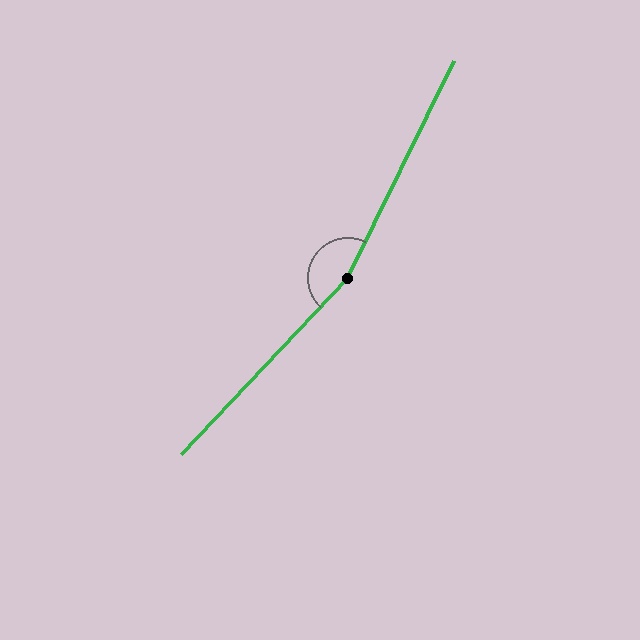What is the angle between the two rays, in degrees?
Approximately 163 degrees.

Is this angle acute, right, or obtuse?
It is obtuse.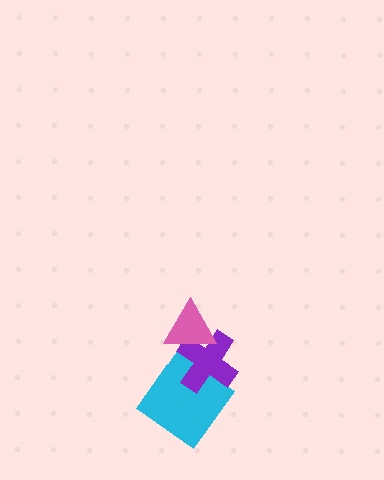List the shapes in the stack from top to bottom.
From top to bottom: the pink triangle, the purple cross, the cyan diamond.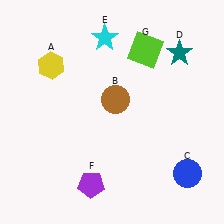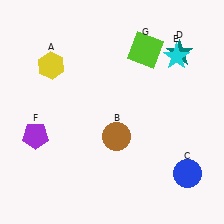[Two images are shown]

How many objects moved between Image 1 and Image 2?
3 objects moved between the two images.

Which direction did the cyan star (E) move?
The cyan star (E) moved right.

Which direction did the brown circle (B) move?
The brown circle (B) moved down.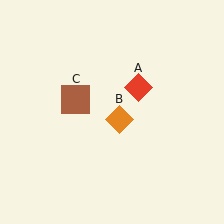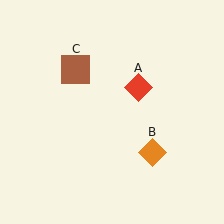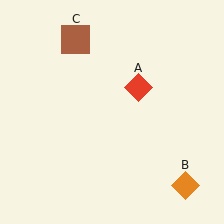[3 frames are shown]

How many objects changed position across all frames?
2 objects changed position: orange diamond (object B), brown square (object C).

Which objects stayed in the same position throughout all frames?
Red diamond (object A) remained stationary.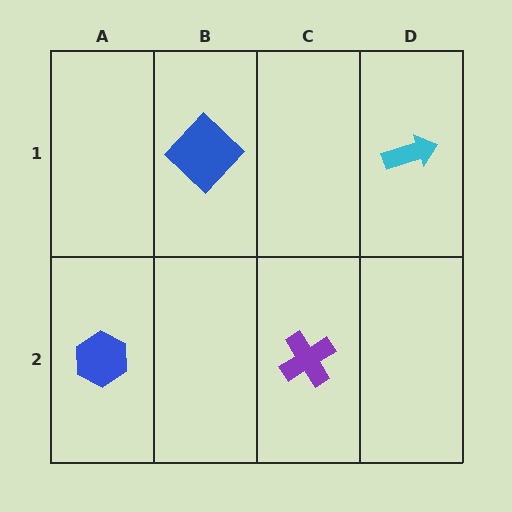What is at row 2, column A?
A blue hexagon.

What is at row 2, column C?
A purple cross.